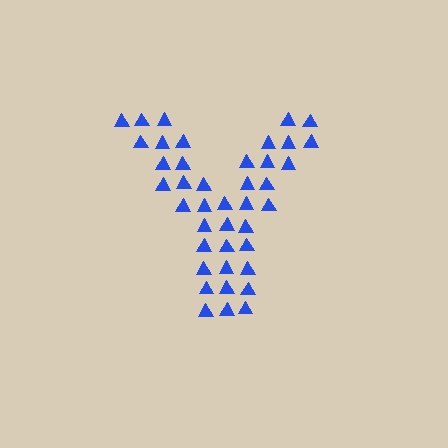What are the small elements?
The small elements are triangles.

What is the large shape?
The large shape is the letter Y.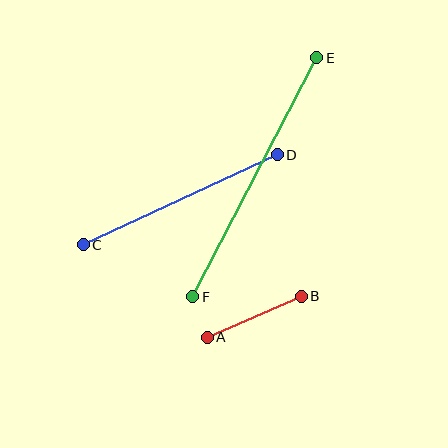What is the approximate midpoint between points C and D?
The midpoint is at approximately (180, 200) pixels.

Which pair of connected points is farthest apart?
Points E and F are farthest apart.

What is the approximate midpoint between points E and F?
The midpoint is at approximately (255, 177) pixels.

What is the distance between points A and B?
The distance is approximately 102 pixels.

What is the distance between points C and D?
The distance is approximately 214 pixels.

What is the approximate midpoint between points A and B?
The midpoint is at approximately (254, 317) pixels.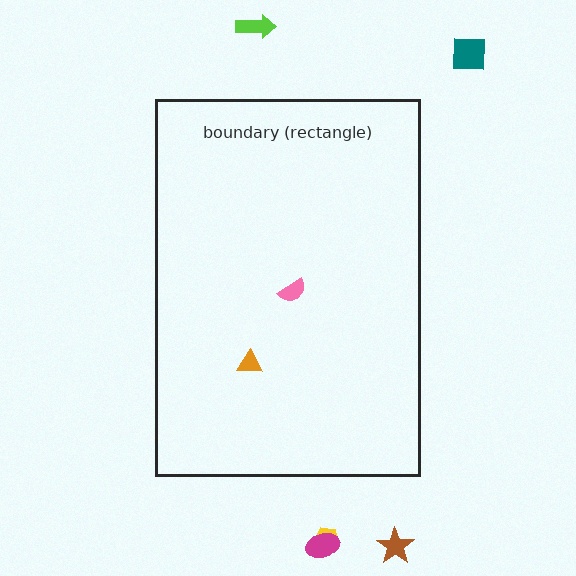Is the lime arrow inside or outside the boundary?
Outside.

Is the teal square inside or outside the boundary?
Outside.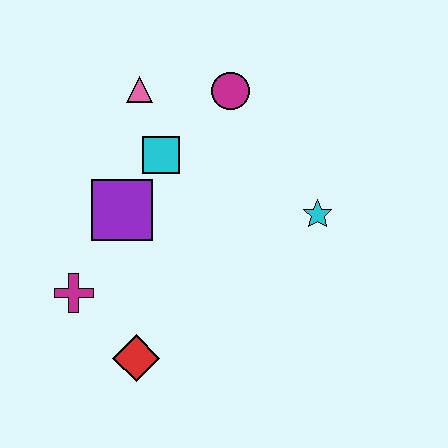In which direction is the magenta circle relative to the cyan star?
The magenta circle is above the cyan star.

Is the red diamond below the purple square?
Yes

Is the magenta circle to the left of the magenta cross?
No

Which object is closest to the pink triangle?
The cyan square is closest to the pink triangle.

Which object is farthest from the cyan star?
The magenta cross is farthest from the cyan star.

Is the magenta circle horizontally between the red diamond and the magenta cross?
No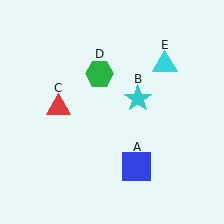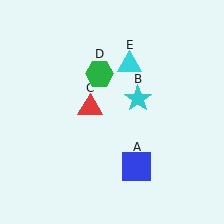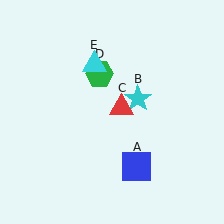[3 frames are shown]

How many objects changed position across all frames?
2 objects changed position: red triangle (object C), cyan triangle (object E).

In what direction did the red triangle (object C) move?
The red triangle (object C) moved right.